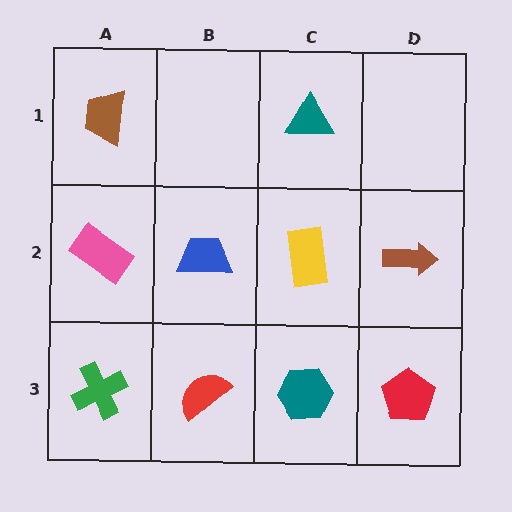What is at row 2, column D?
A brown arrow.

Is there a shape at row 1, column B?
No, that cell is empty.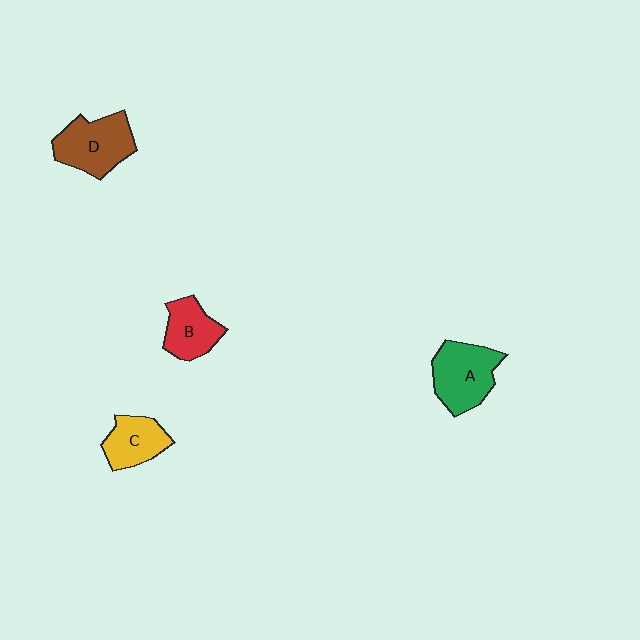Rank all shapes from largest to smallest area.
From largest to smallest: D (brown), A (green), B (red), C (yellow).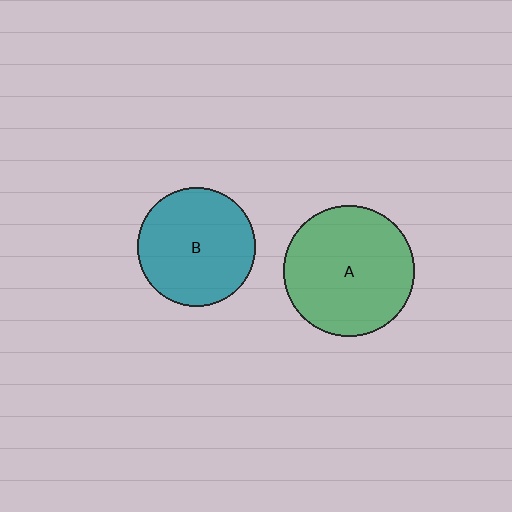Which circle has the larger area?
Circle A (green).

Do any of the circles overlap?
No, none of the circles overlap.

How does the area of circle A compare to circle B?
Approximately 1.2 times.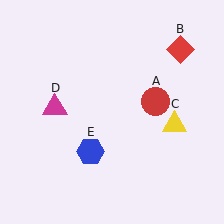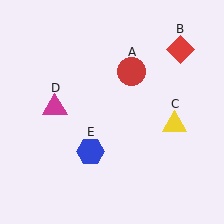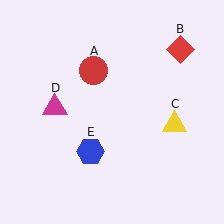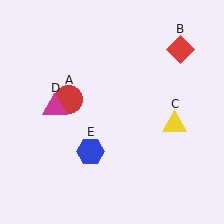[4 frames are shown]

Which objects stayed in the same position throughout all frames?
Red diamond (object B) and yellow triangle (object C) and magenta triangle (object D) and blue hexagon (object E) remained stationary.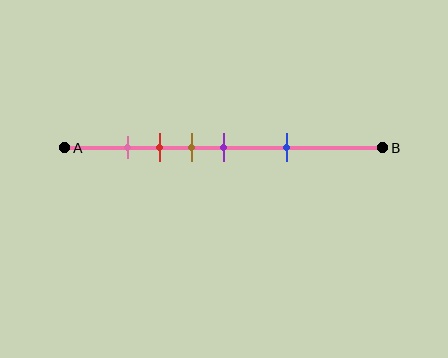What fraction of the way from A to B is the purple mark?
The purple mark is approximately 50% (0.5) of the way from A to B.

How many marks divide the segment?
There are 5 marks dividing the segment.